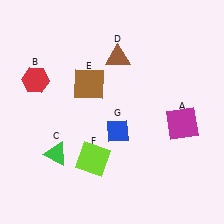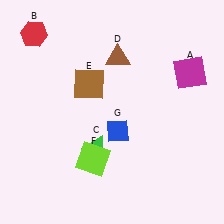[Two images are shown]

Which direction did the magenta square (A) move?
The magenta square (A) moved up.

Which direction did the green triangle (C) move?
The green triangle (C) moved right.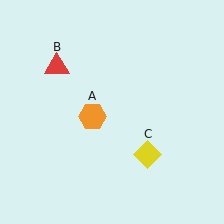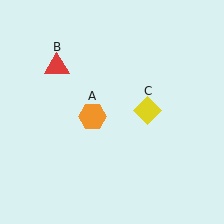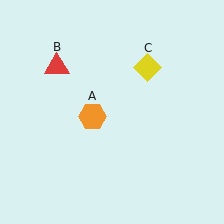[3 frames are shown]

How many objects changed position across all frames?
1 object changed position: yellow diamond (object C).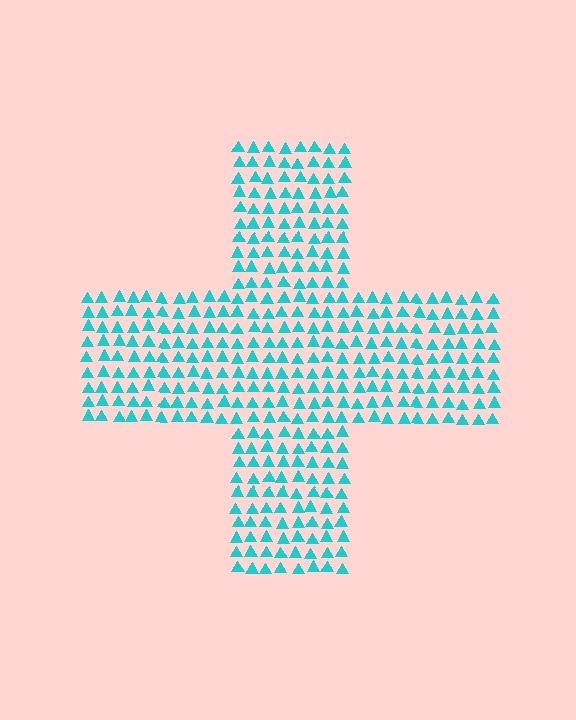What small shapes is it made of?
It is made of small triangles.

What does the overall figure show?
The overall figure shows a cross.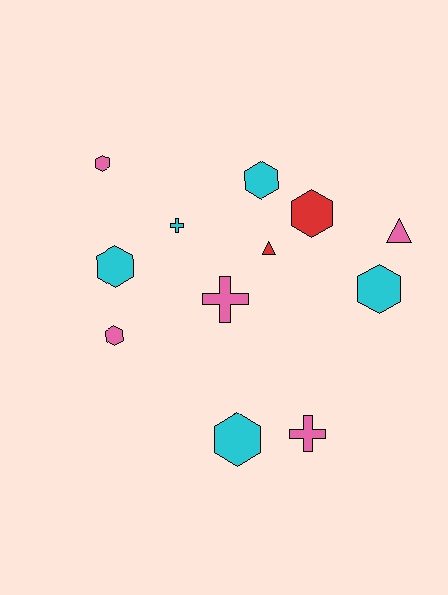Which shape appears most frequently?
Hexagon, with 7 objects.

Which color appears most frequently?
Pink, with 5 objects.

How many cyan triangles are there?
There are no cyan triangles.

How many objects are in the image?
There are 12 objects.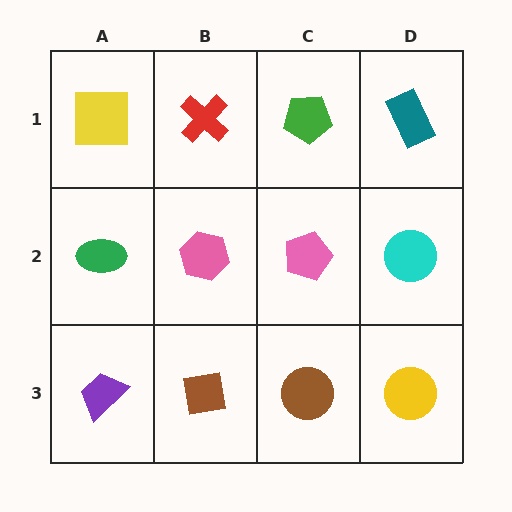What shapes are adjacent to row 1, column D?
A cyan circle (row 2, column D), a green pentagon (row 1, column C).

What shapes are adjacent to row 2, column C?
A green pentagon (row 1, column C), a brown circle (row 3, column C), a pink hexagon (row 2, column B), a cyan circle (row 2, column D).